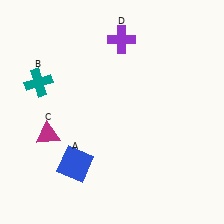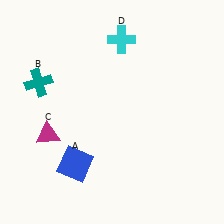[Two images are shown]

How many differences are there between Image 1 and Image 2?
There is 1 difference between the two images.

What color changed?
The cross (D) changed from purple in Image 1 to cyan in Image 2.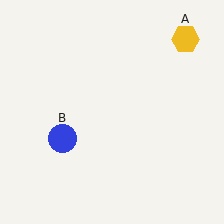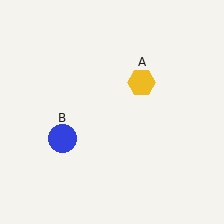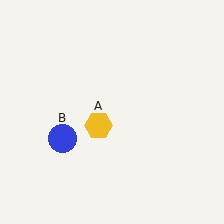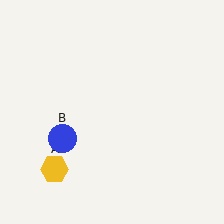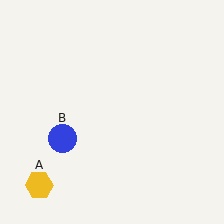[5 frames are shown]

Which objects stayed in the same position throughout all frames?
Blue circle (object B) remained stationary.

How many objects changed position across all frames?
1 object changed position: yellow hexagon (object A).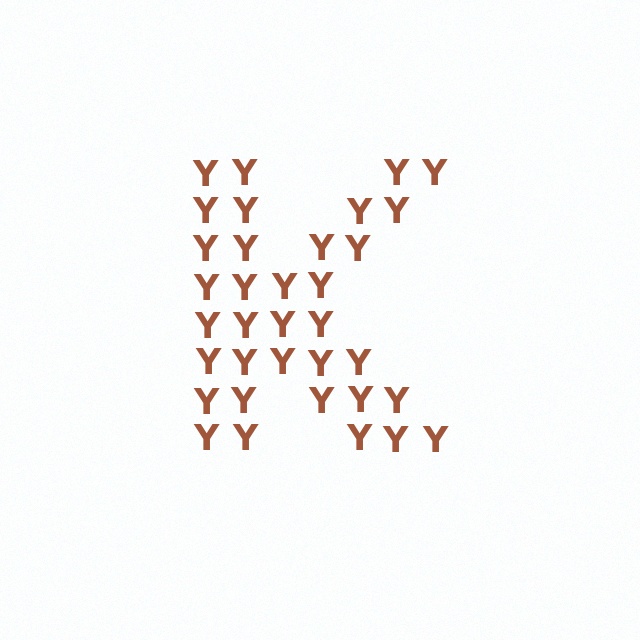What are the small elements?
The small elements are letter Y's.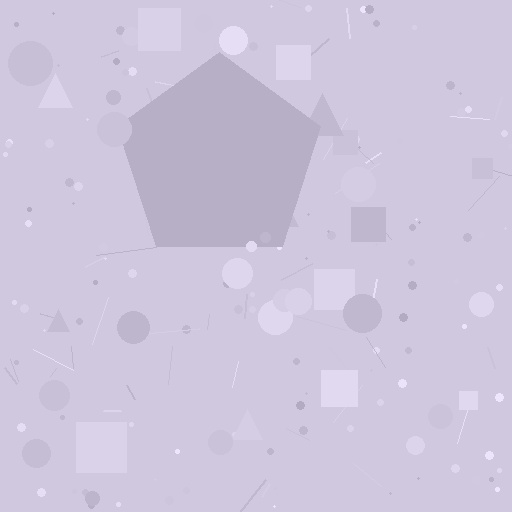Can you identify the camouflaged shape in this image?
The camouflaged shape is a pentagon.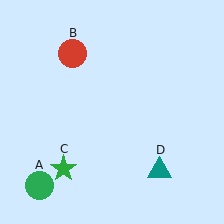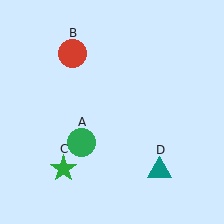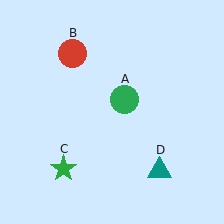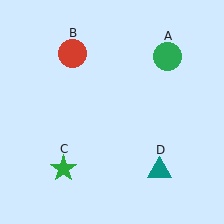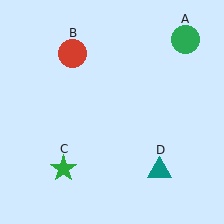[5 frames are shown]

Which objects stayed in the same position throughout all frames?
Red circle (object B) and green star (object C) and teal triangle (object D) remained stationary.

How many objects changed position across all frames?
1 object changed position: green circle (object A).